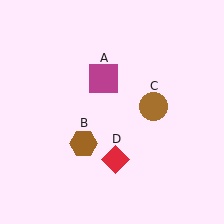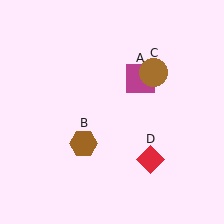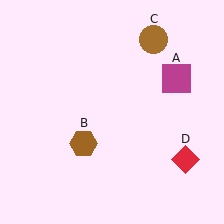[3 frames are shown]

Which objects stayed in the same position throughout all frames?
Brown hexagon (object B) remained stationary.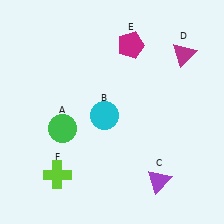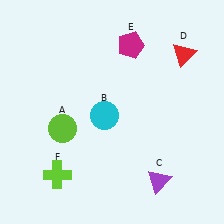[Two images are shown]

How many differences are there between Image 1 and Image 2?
There are 2 differences between the two images.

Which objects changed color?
A changed from green to lime. D changed from magenta to red.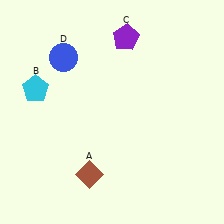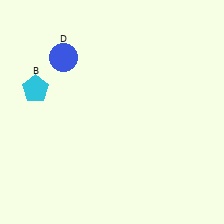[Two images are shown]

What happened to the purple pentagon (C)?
The purple pentagon (C) was removed in Image 2. It was in the top-right area of Image 1.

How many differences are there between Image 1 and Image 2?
There are 2 differences between the two images.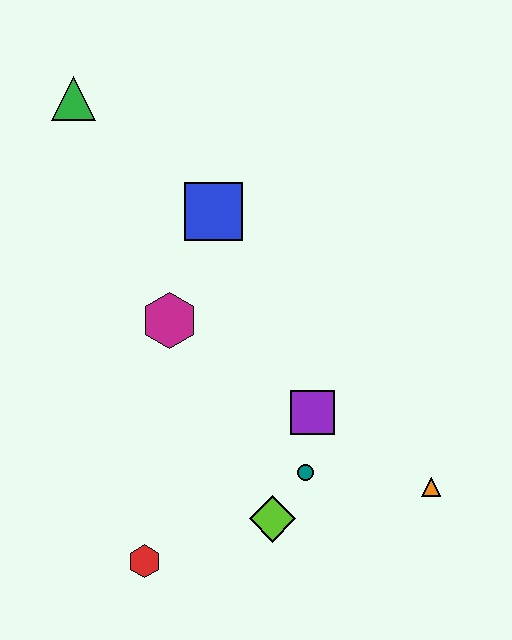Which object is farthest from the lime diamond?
The green triangle is farthest from the lime diamond.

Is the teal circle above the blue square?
No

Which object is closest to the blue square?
The magenta hexagon is closest to the blue square.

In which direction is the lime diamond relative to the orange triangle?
The lime diamond is to the left of the orange triangle.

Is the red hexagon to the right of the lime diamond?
No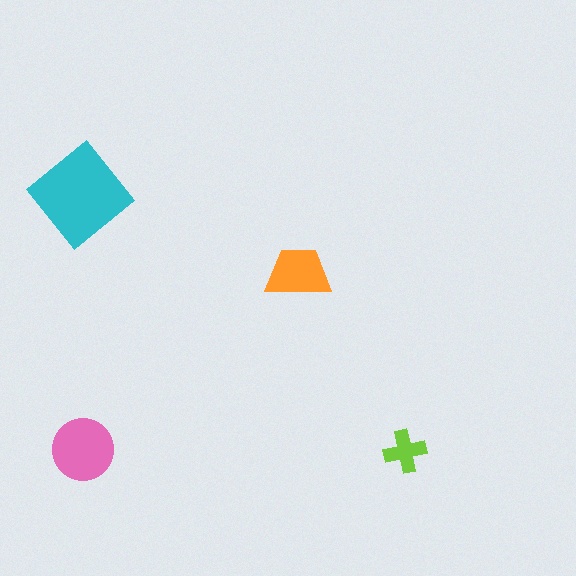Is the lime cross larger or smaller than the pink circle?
Smaller.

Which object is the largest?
The cyan diamond.